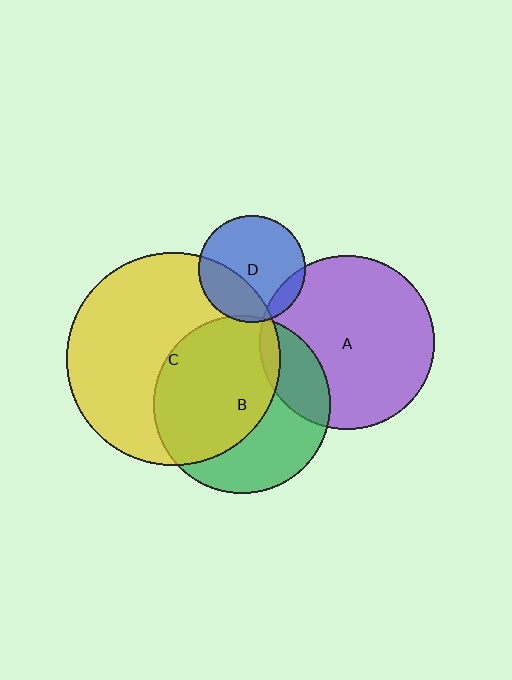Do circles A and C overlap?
Yes.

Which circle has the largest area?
Circle C (yellow).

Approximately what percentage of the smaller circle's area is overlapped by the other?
Approximately 5%.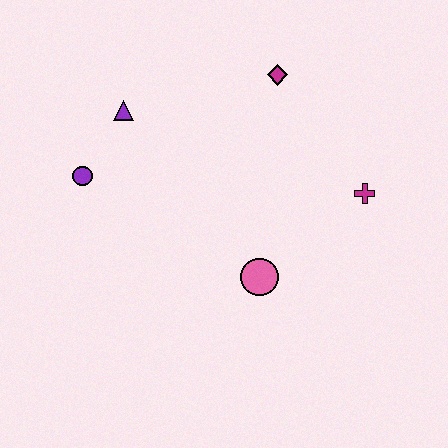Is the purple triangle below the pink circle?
No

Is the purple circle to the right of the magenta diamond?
No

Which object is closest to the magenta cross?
The pink circle is closest to the magenta cross.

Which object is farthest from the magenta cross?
The purple circle is farthest from the magenta cross.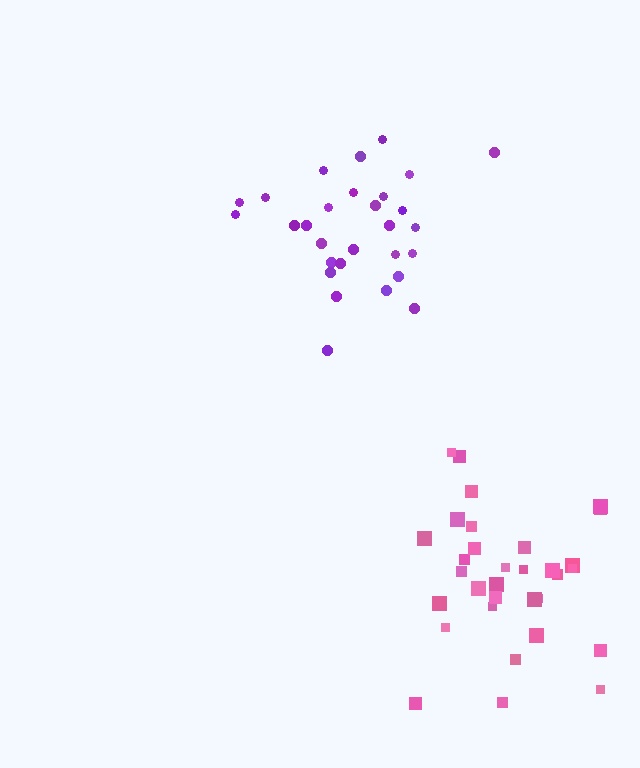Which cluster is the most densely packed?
Purple.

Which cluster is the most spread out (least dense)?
Pink.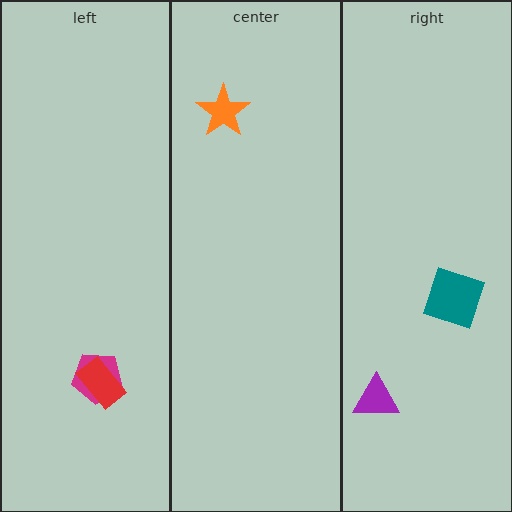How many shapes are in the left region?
2.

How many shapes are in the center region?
1.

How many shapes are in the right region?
2.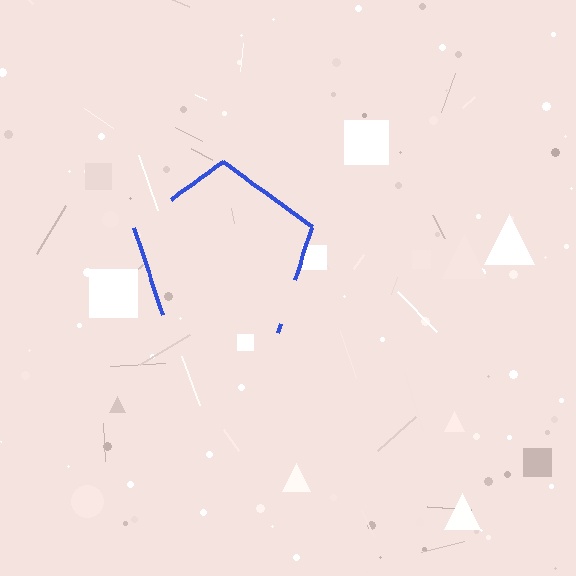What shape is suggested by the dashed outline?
The dashed outline suggests a pentagon.